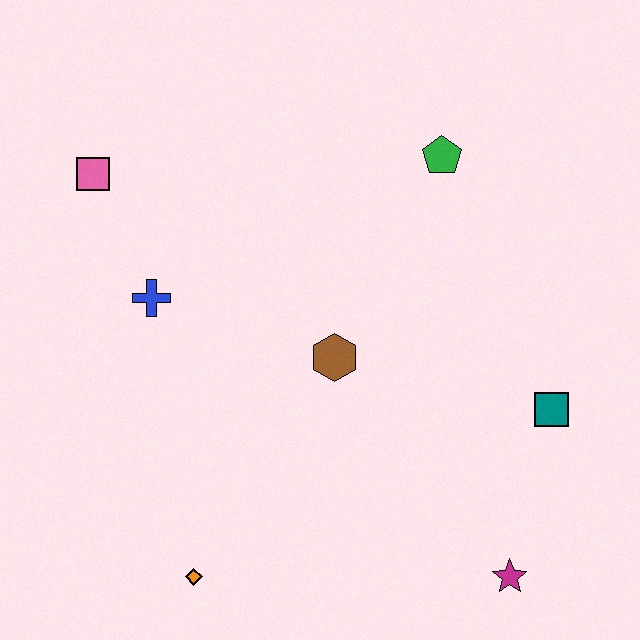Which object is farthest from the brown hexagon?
The pink square is farthest from the brown hexagon.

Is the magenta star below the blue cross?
Yes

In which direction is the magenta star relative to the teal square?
The magenta star is below the teal square.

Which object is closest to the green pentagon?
The brown hexagon is closest to the green pentagon.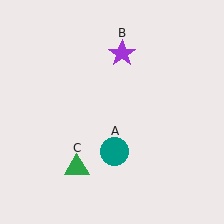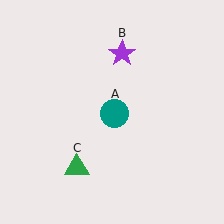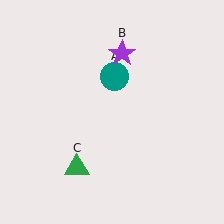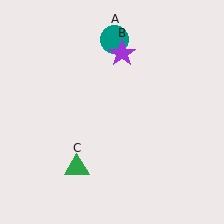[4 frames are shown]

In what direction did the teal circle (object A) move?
The teal circle (object A) moved up.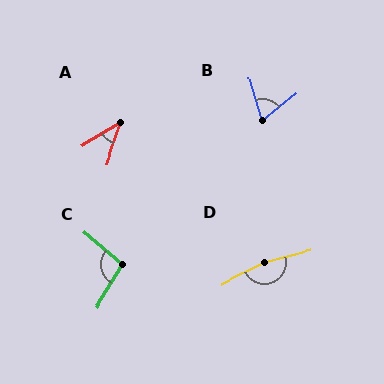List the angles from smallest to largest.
A (40°), B (68°), C (98°), D (167°).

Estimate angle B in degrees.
Approximately 68 degrees.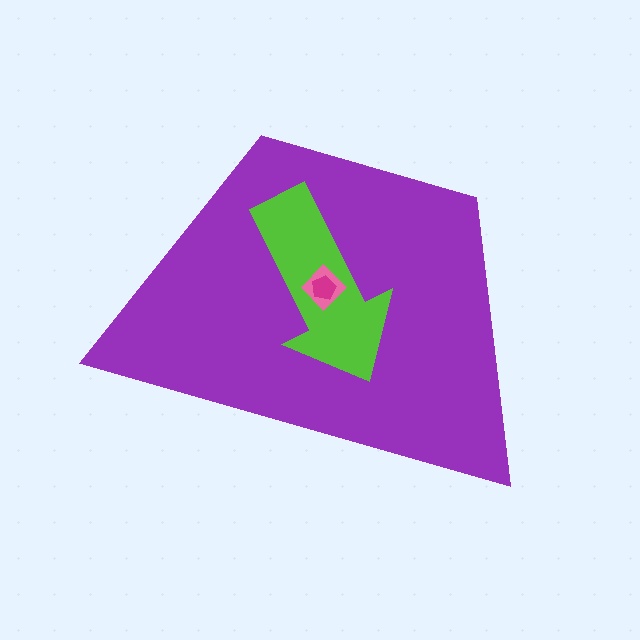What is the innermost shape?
The magenta pentagon.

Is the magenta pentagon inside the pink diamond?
Yes.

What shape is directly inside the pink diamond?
The magenta pentagon.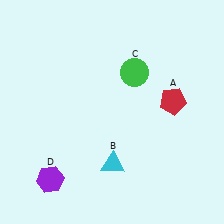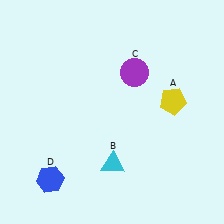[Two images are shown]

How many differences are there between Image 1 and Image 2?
There are 3 differences between the two images.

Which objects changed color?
A changed from red to yellow. C changed from green to purple. D changed from purple to blue.